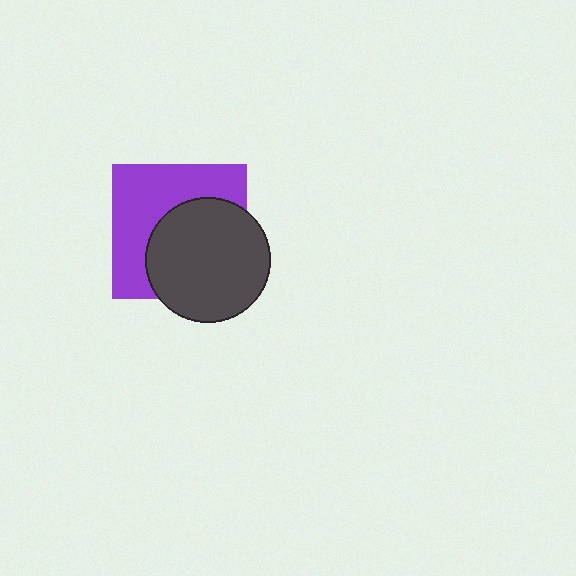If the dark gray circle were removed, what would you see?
You would see the complete purple square.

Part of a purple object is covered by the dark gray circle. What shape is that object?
It is a square.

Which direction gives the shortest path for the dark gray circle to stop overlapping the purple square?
Moving toward the lower-right gives the shortest separation.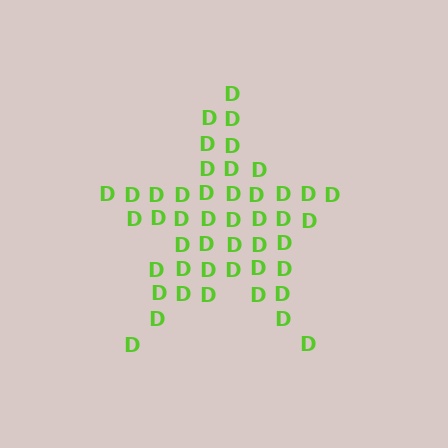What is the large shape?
The large shape is a star.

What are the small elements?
The small elements are letter D's.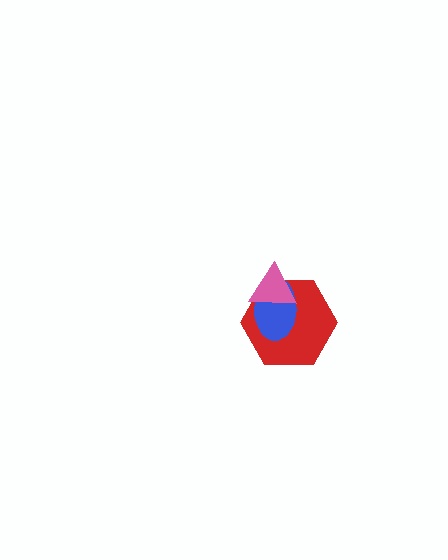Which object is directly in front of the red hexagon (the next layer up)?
The blue ellipse is directly in front of the red hexagon.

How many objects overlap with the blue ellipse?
2 objects overlap with the blue ellipse.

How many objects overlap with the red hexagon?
2 objects overlap with the red hexagon.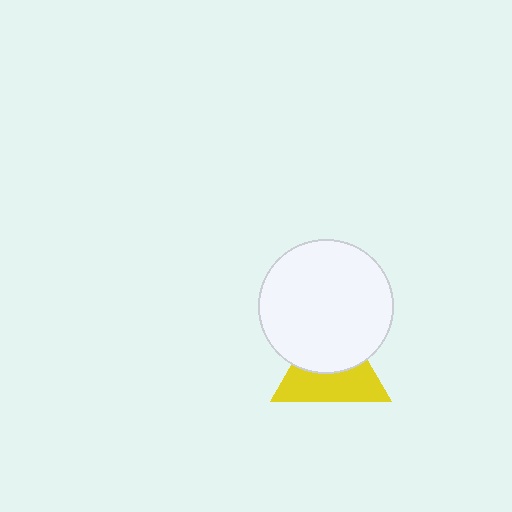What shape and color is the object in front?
The object in front is a white circle.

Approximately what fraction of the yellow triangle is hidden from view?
Roughly 48% of the yellow triangle is hidden behind the white circle.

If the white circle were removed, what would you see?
You would see the complete yellow triangle.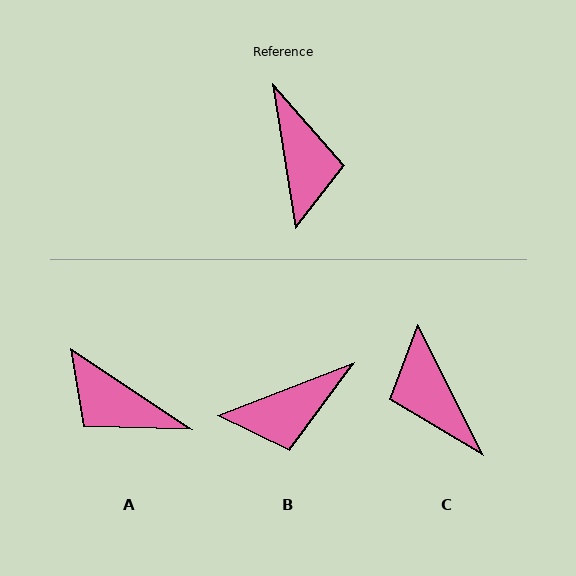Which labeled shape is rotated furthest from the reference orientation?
C, about 162 degrees away.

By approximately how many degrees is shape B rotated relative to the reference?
Approximately 78 degrees clockwise.